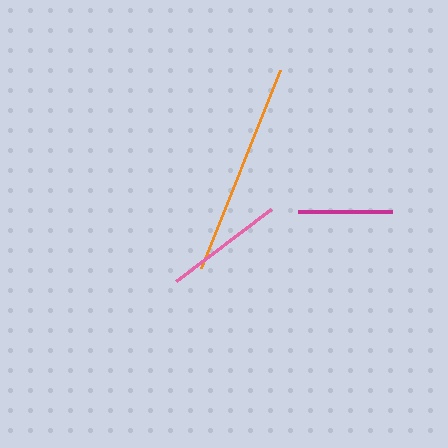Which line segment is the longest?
The orange line is the longest at approximately 213 pixels.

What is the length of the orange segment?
The orange segment is approximately 213 pixels long.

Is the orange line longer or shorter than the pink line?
The orange line is longer than the pink line.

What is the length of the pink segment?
The pink segment is approximately 119 pixels long.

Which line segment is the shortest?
The magenta line is the shortest at approximately 94 pixels.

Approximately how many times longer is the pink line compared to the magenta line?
The pink line is approximately 1.3 times the length of the magenta line.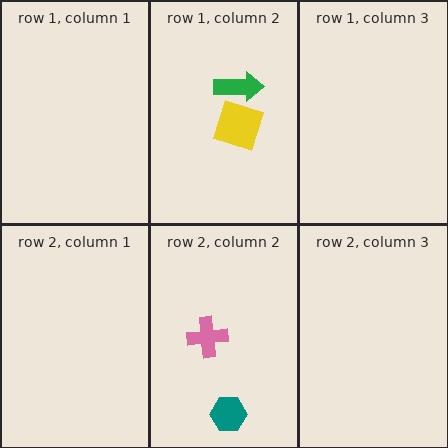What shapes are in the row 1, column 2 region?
The yellow square, the green arrow.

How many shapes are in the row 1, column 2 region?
2.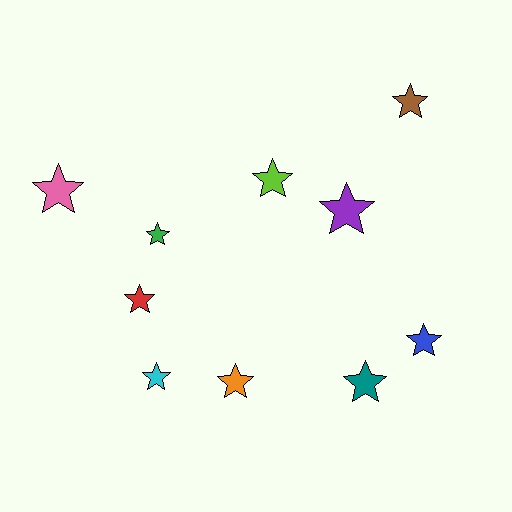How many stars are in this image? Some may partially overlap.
There are 10 stars.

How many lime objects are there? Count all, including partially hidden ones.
There is 1 lime object.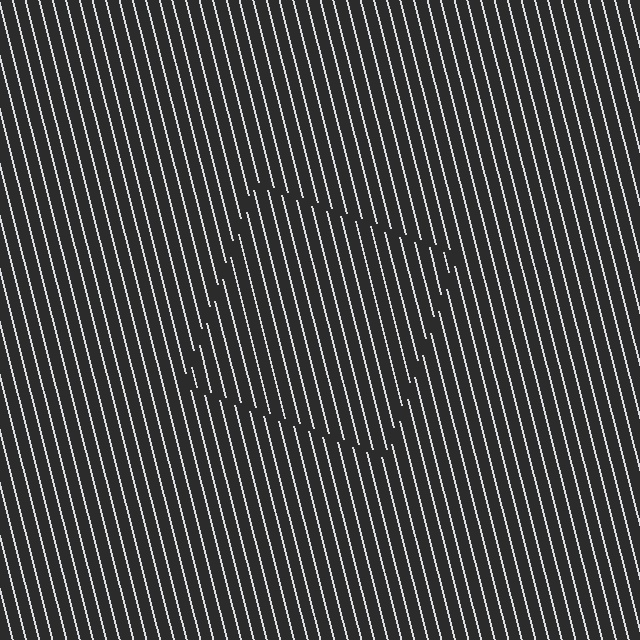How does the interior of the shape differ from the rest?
The interior of the shape contains the same grating, shifted by half a period — the contour is defined by the phase discontinuity where line-ends from the inner and outer gratings abut.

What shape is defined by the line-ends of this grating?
An illusory square. The interior of the shape contains the same grating, shifted by half a period — the contour is defined by the phase discontinuity where line-ends from the inner and outer gratings abut.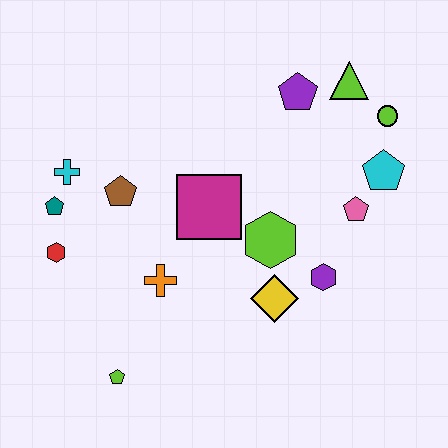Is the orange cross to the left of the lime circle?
Yes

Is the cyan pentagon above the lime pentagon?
Yes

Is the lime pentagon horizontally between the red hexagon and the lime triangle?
Yes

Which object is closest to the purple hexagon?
The yellow diamond is closest to the purple hexagon.